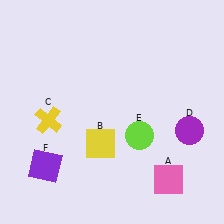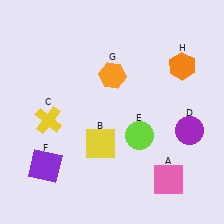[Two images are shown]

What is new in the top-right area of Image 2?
An orange hexagon (H) was added in the top-right area of Image 2.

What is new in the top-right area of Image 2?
An orange hexagon (G) was added in the top-right area of Image 2.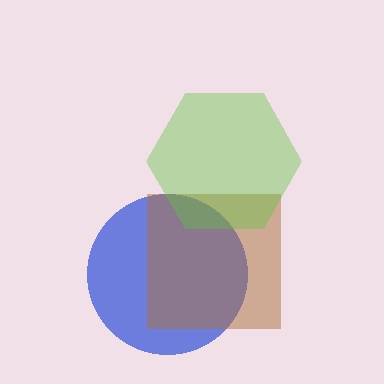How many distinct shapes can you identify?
There are 3 distinct shapes: a blue circle, a brown square, a lime hexagon.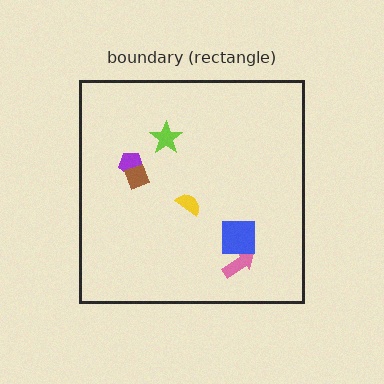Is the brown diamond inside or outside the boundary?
Inside.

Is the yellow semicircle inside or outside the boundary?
Inside.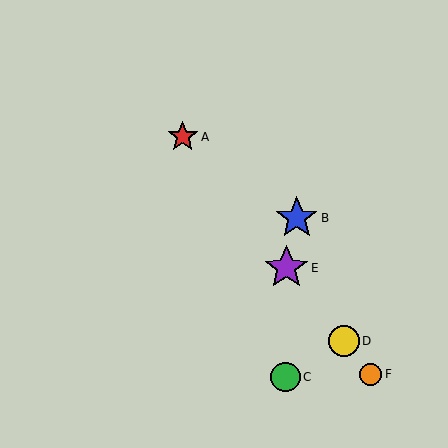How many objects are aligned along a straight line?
4 objects (A, D, E, F) are aligned along a straight line.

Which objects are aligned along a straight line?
Objects A, D, E, F are aligned along a straight line.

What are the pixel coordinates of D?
Object D is at (344, 341).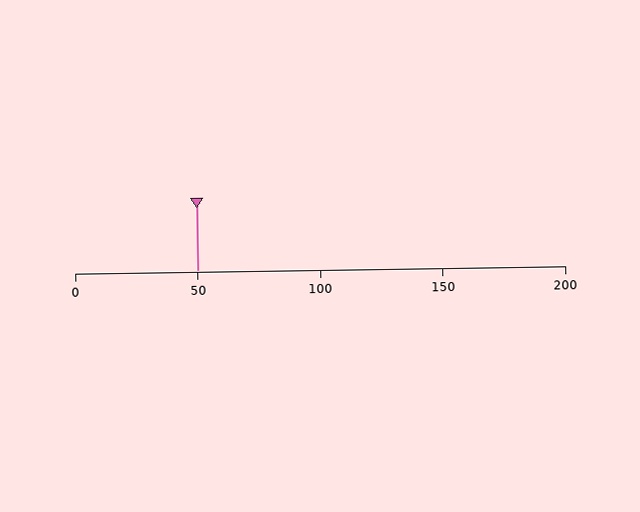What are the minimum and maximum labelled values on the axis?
The axis runs from 0 to 200.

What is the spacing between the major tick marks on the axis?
The major ticks are spaced 50 apart.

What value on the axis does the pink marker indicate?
The marker indicates approximately 50.